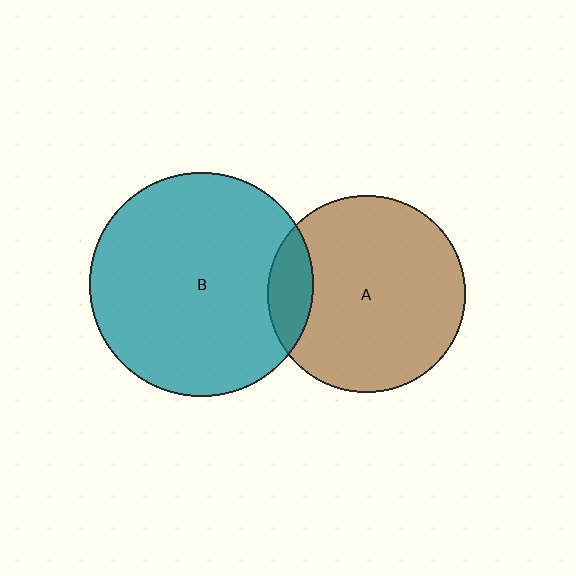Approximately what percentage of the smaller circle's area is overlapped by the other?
Approximately 15%.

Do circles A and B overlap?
Yes.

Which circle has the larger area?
Circle B (teal).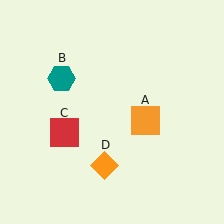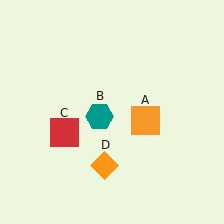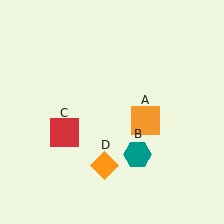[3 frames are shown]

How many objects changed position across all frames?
1 object changed position: teal hexagon (object B).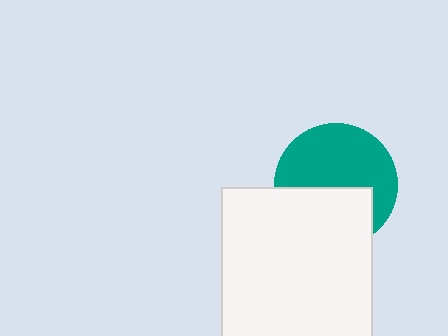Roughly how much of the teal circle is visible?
About half of it is visible (roughly 59%).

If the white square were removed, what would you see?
You would see the complete teal circle.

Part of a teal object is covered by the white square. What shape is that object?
It is a circle.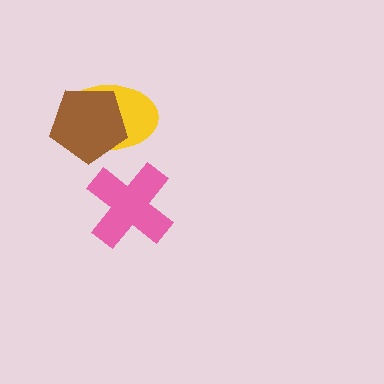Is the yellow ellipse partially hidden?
Yes, it is partially covered by another shape.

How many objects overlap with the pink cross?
0 objects overlap with the pink cross.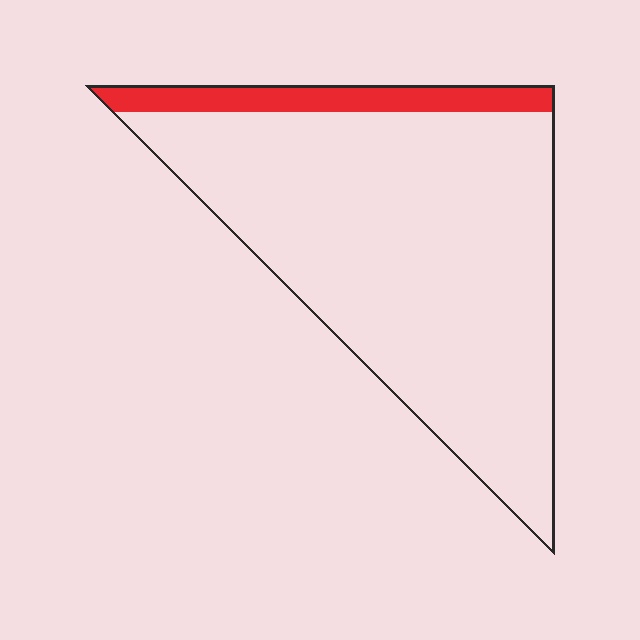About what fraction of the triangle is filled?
About one tenth (1/10).